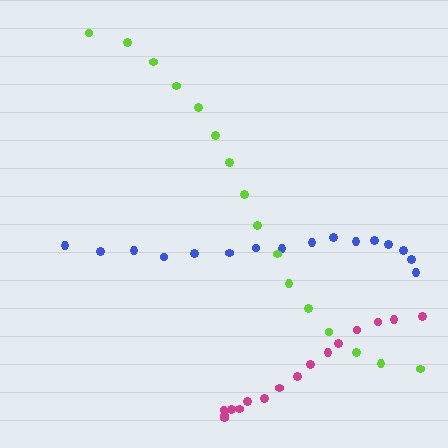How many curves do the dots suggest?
There are 3 distinct paths.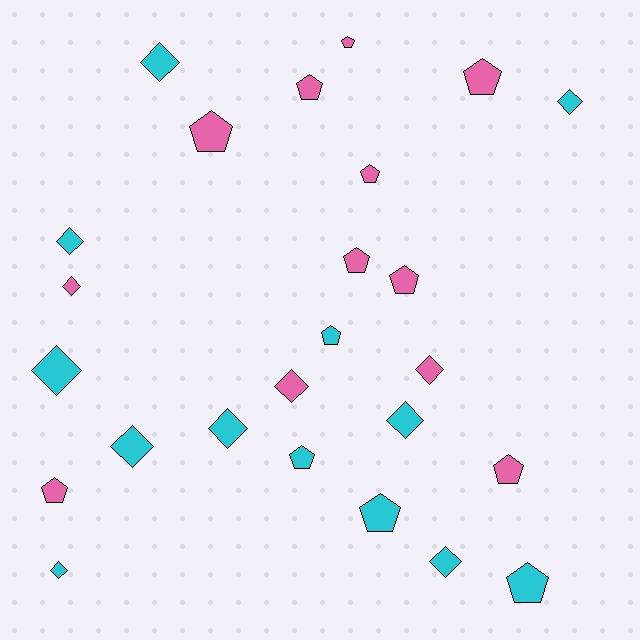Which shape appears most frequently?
Pentagon, with 13 objects.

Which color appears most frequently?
Cyan, with 13 objects.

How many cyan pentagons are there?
There are 4 cyan pentagons.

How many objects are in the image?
There are 25 objects.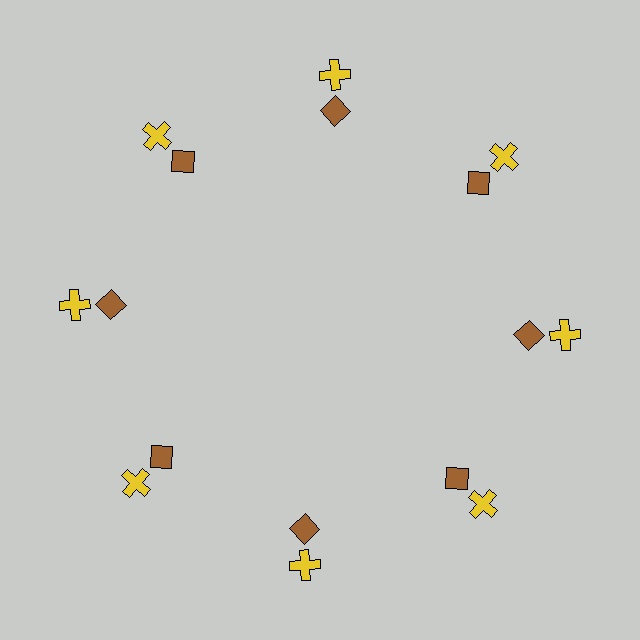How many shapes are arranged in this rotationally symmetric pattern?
There are 16 shapes, arranged in 8 groups of 2.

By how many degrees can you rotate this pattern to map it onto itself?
The pattern maps onto itself every 45 degrees of rotation.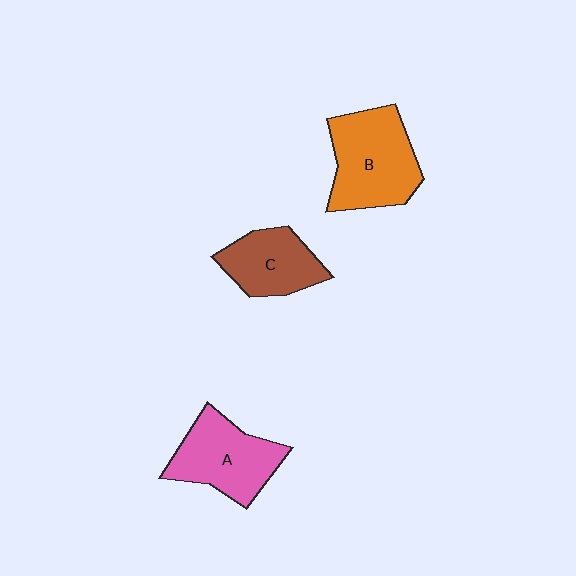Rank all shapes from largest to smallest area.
From largest to smallest: B (orange), A (pink), C (brown).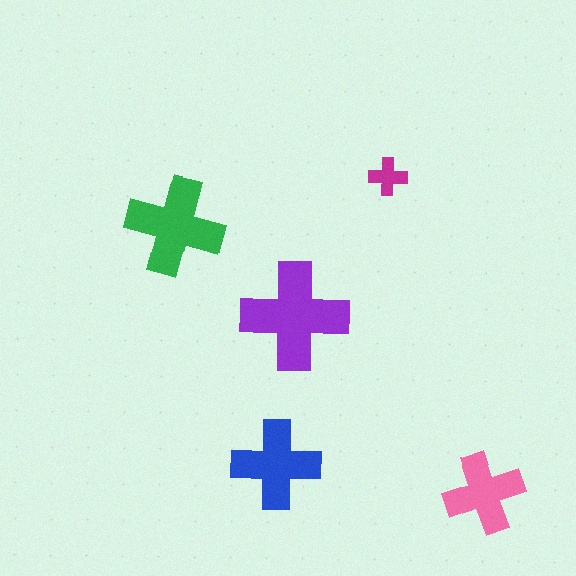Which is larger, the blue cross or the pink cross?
The blue one.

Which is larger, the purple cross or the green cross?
The purple one.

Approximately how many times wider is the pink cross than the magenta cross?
About 2 times wider.